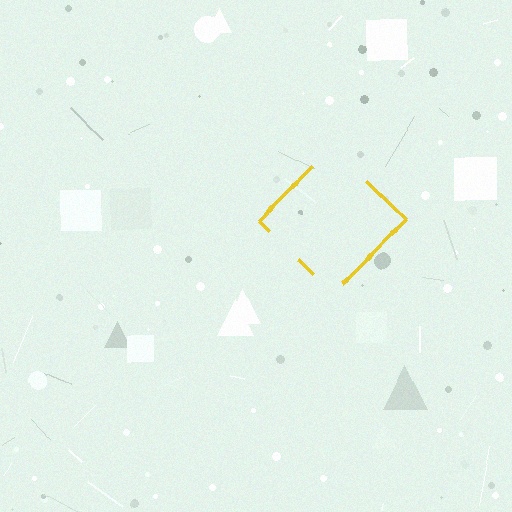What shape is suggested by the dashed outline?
The dashed outline suggests a diamond.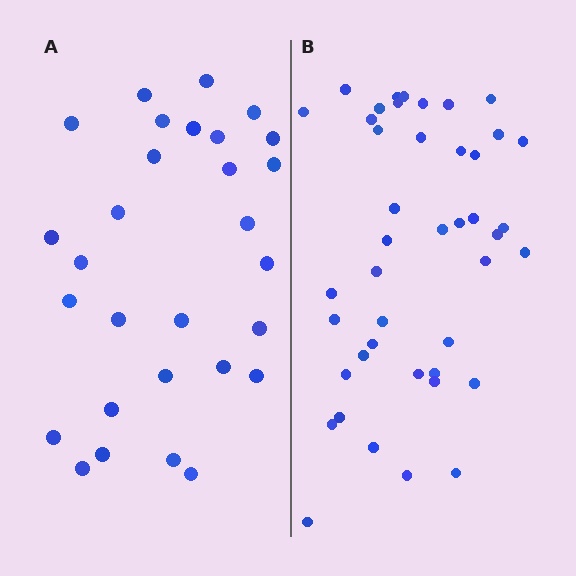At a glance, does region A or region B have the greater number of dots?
Region B (the right region) has more dots.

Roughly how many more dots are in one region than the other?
Region B has approximately 15 more dots than region A.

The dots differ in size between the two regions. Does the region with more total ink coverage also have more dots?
No. Region A has more total ink coverage because its dots are larger, but region B actually contains more individual dots. Total area can be misleading — the number of items is what matters here.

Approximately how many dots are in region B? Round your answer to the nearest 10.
About 40 dots. (The exact count is 43, which rounds to 40.)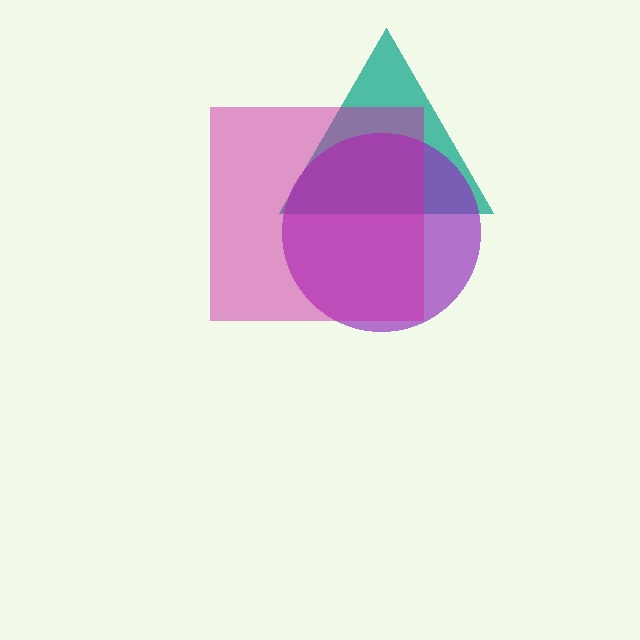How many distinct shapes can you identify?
There are 3 distinct shapes: a teal triangle, a purple circle, a magenta square.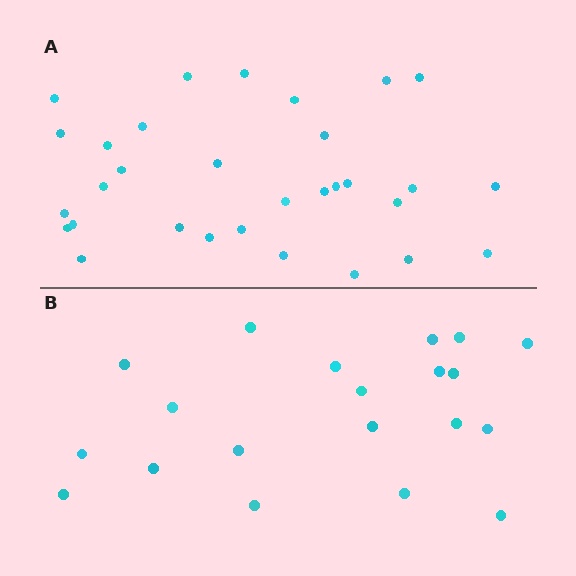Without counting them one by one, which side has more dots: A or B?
Region A (the top region) has more dots.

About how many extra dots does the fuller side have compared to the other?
Region A has roughly 12 or so more dots than region B.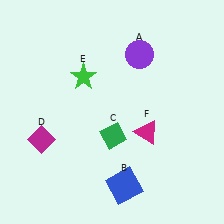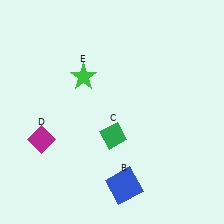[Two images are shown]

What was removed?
The magenta triangle (F), the purple circle (A) were removed in Image 2.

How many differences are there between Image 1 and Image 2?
There are 2 differences between the two images.